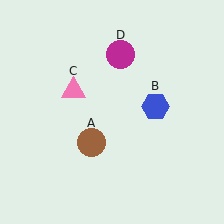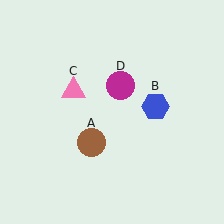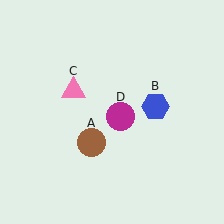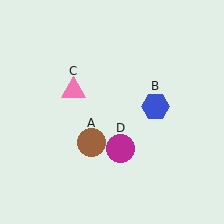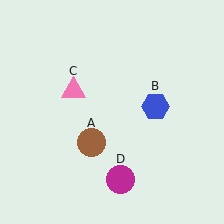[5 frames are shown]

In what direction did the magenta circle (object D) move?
The magenta circle (object D) moved down.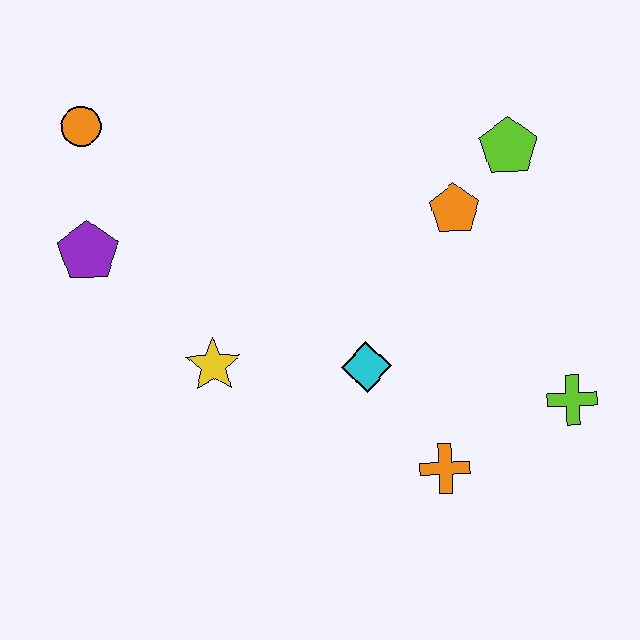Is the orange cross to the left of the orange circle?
No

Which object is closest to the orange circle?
The purple pentagon is closest to the orange circle.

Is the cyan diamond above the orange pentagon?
No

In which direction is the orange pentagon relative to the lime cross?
The orange pentagon is above the lime cross.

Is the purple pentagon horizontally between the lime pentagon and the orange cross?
No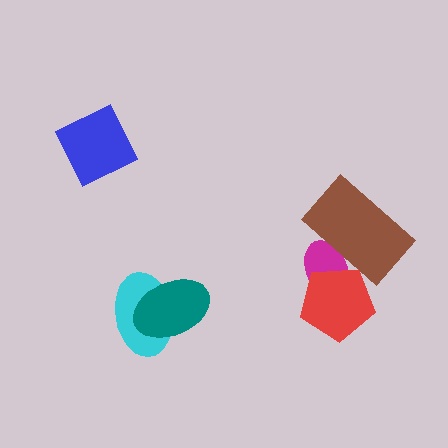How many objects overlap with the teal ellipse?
1 object overlaps with the teal ellipse.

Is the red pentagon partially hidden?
No, no other shape covers it.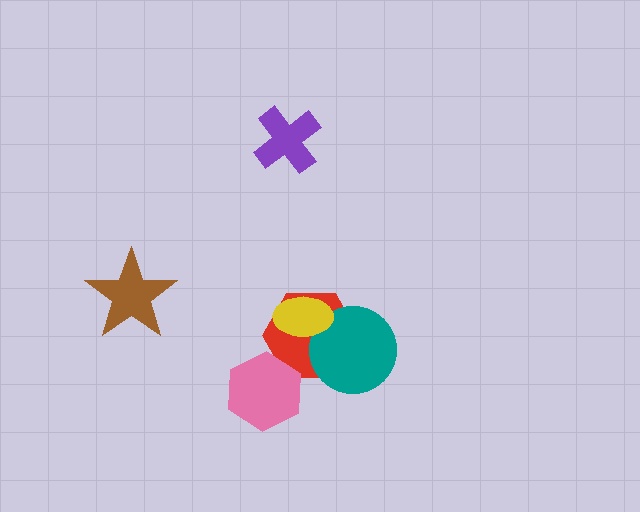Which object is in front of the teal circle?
The yellow ellipse is in front of the teal circle.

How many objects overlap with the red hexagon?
3 objects overlap with the red hexagon.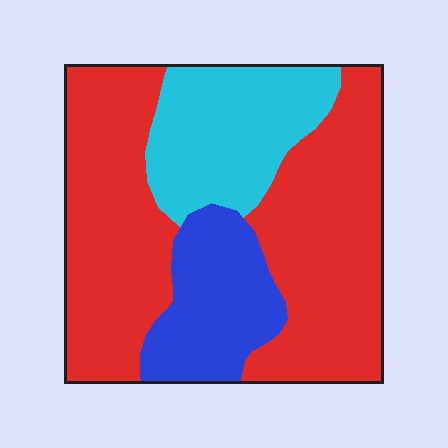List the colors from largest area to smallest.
From largest to smallest: red, cyan, blue.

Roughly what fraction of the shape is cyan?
Cyan covers roughly 20% of the shape.